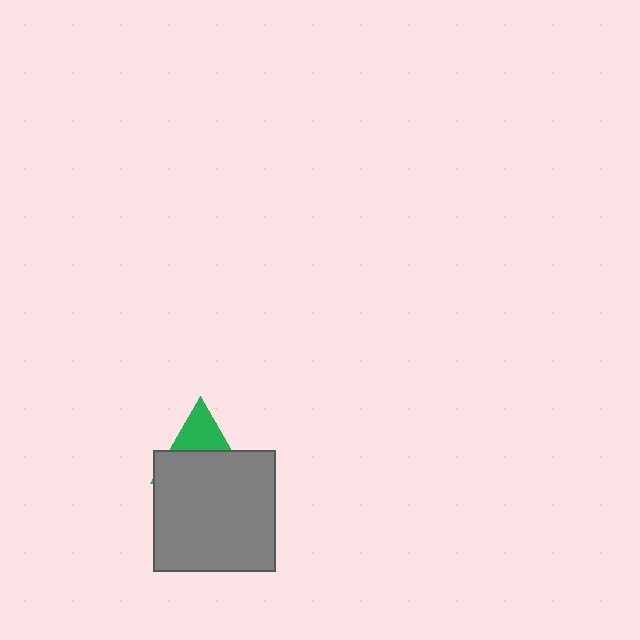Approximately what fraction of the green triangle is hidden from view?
Roughly 62% of the green triangle is hidden behind the gray square.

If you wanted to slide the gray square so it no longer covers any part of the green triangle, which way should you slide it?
Slide it down — that is the most direct way to separate the two shapes.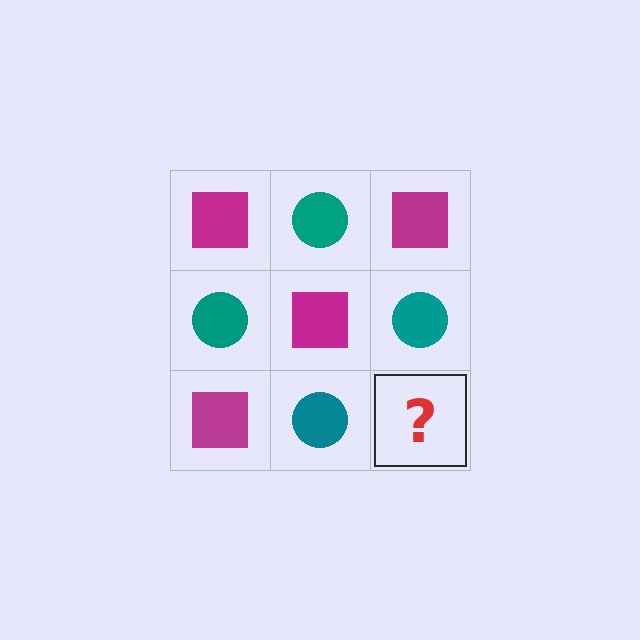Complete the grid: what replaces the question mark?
The question mark should be replaced with a magenta square.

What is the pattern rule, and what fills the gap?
The rule is that it alternates magenta square and teal circle in a checkerboard pattern. The gap should be filled with a magenta square.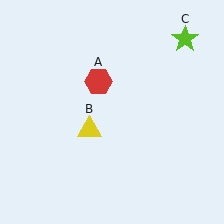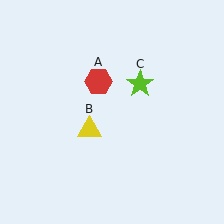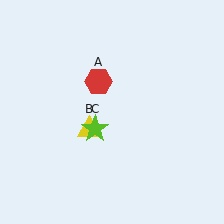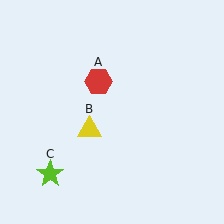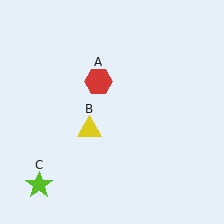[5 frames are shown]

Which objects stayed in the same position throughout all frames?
Red hexagon (object A) and yellow triangle (object B) remained stationary.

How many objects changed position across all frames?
1 object changed position: lime star (object C).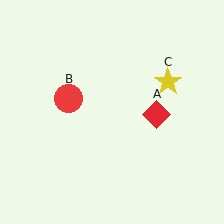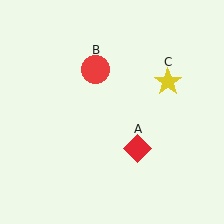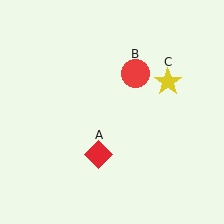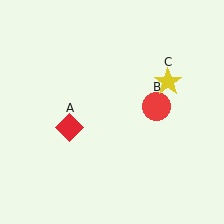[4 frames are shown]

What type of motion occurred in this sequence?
The red diamond (object A), red circle (object B) rotated clockwise around the center of the scene.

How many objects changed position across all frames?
2 objects changed position: red diamond (object A), red circle (object B).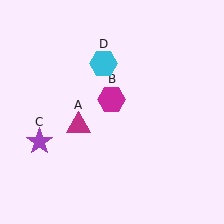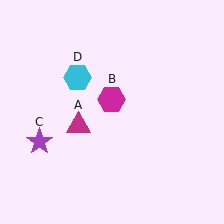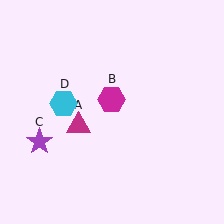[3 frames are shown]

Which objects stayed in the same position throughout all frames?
Magenta triangle (object A) and magenta hexagon (object B) and purple star (object C) remained stationary.